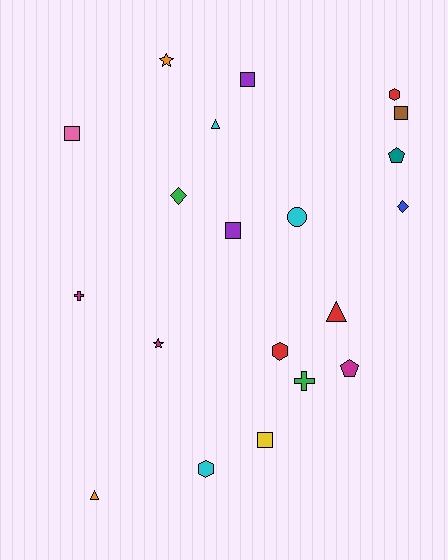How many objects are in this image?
There are 20 objects.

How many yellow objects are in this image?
There is 1 yellow object.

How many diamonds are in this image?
There are 2 diamonds.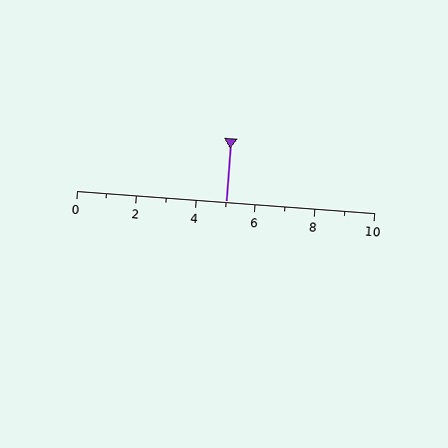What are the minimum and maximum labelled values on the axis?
The axis runs from 0 to 10.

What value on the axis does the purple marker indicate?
The marker indicates approximately 5.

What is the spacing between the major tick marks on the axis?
The major ticks are spaced 2 apart.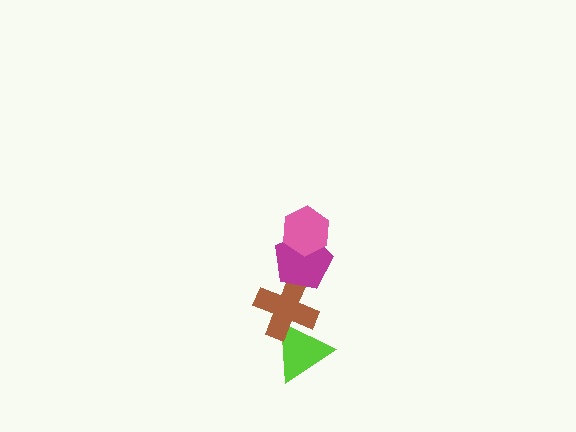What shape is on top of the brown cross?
The magenta pentagon is on top of the brown cross.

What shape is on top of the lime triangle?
The brown cross is on top of the lime triangle.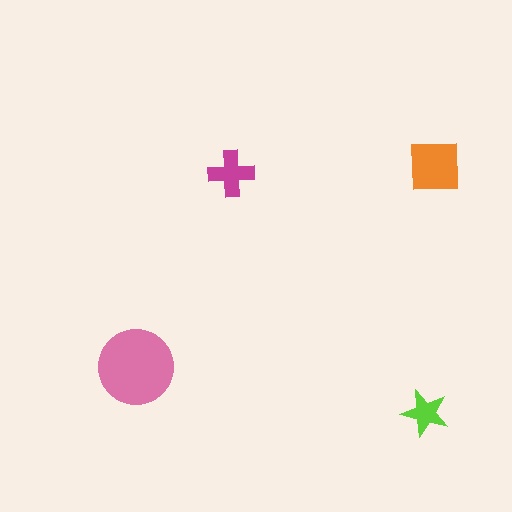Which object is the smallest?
The lime star.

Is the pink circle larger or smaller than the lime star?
Larger.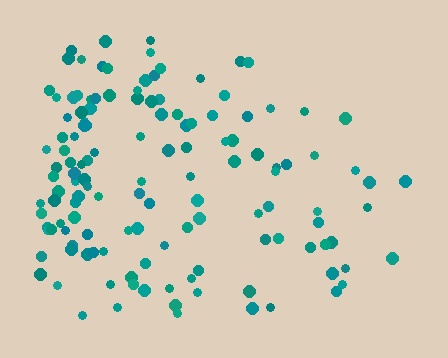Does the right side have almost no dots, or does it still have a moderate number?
Still a moderate number, just noticeably fewer than the left.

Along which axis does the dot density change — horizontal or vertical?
Horizontal.